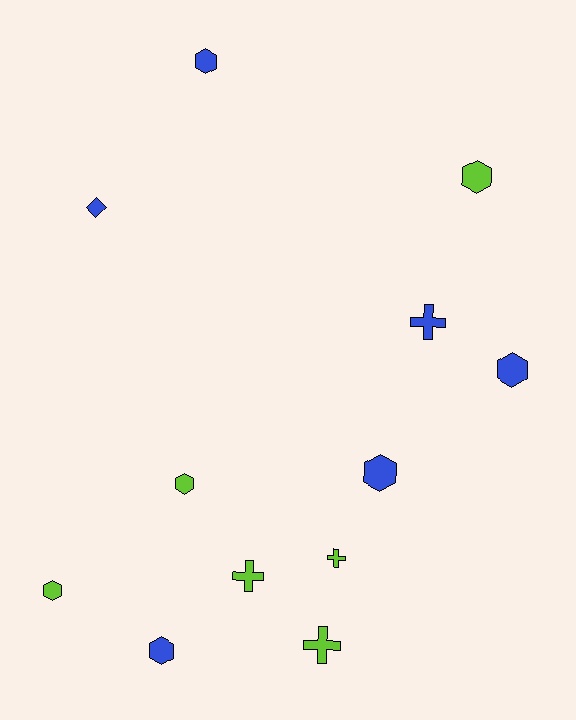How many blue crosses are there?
There is 1 blue cross.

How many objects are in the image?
There are 12 objects.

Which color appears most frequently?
Lime, with 6 objects.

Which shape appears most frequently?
Hexagon, with 7 objects.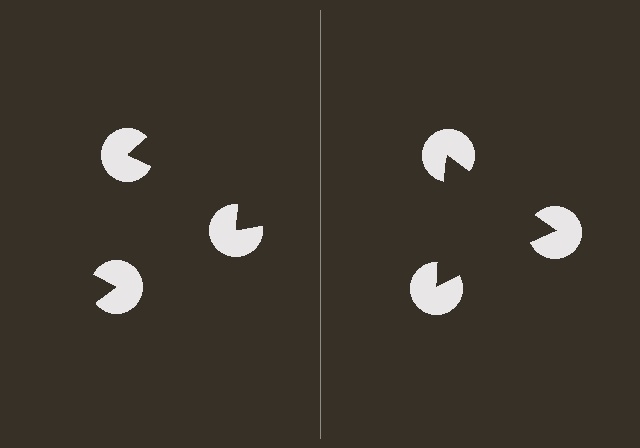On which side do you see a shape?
An illusory triangle appears on the right side. On the left side the wedge cuts are rotated, so no coherent shape forms.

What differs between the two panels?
The pac-man discs are positioned identically on both sides; only the wedge orientations differ. On the right they align to a triangle; on the left they are misaligned.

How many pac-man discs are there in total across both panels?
6 — 3 on each side.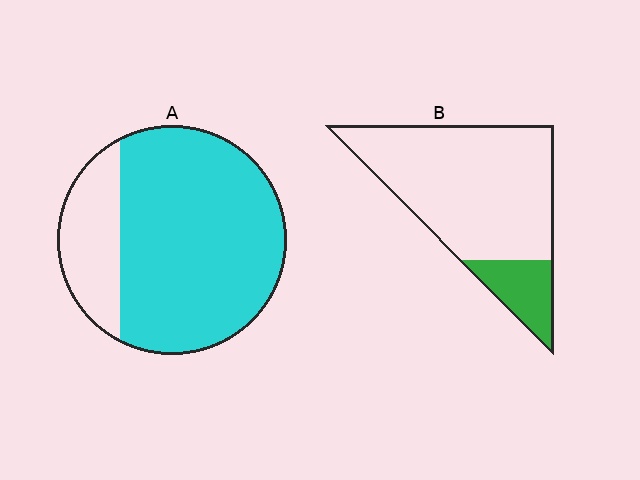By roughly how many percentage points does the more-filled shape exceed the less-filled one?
By roughly 60 percentage points (A over B).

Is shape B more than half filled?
No.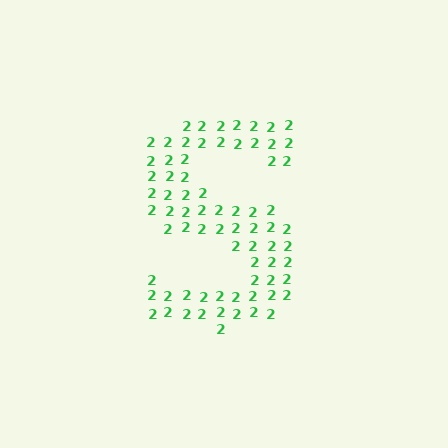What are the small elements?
The small elements are digit 2's.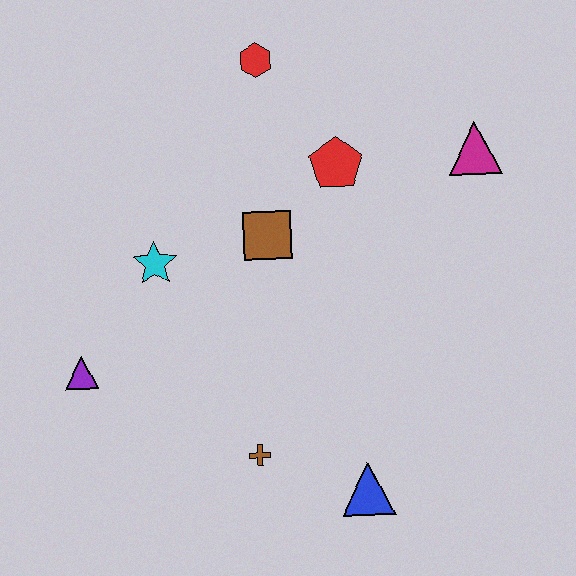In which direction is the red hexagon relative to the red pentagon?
The red hexagon is above the red pentagon.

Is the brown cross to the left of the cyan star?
No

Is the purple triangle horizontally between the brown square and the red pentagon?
No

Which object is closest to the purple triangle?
The cyan star is closest to the purple triangle.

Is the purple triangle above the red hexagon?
No